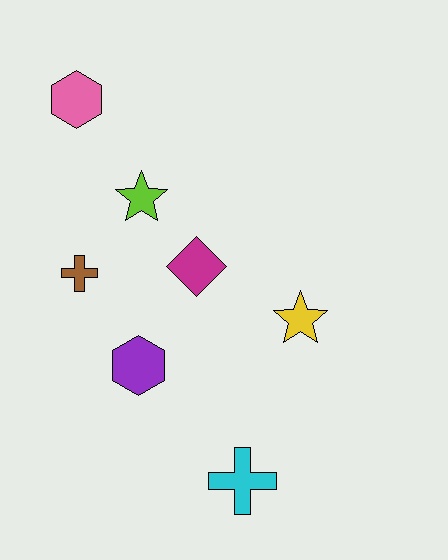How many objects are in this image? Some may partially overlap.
There are 7 objects.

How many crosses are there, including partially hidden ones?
There are 2 crosses.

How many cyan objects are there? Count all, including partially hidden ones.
There is 1 cyan object.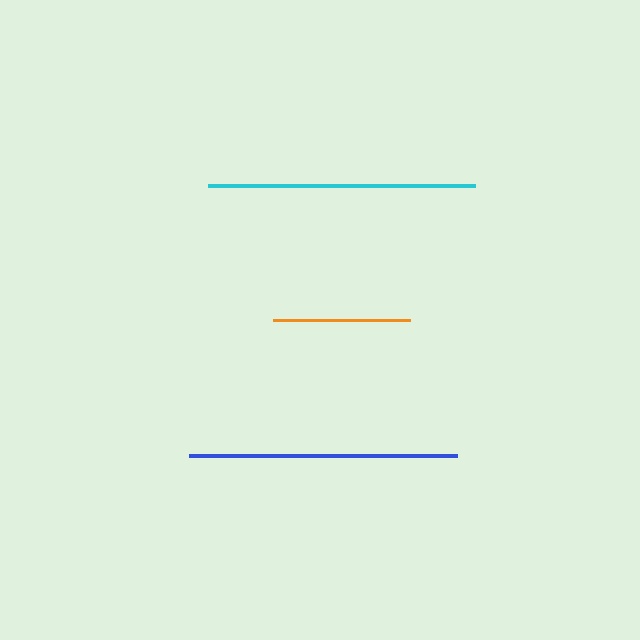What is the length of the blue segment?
The blue segment is approximately 269 pixels long.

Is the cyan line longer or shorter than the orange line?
The cyan line is longer than the orange line.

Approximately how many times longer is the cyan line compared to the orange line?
The cyan line is approximately 2.0 times the length of the orange line.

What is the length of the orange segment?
The orange segment is approximately 136 pixels long.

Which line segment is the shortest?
The orange line is the shortest at approximately 136 pixels.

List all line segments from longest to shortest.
From longest to shortest: blue, cyan, orange.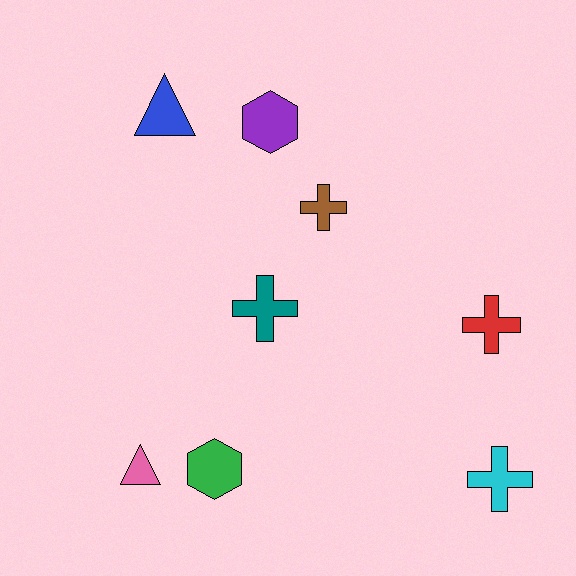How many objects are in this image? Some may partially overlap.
There are 8 objects.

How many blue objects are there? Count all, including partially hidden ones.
There is 1 blue object.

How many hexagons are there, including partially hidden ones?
There are 2 hexagons.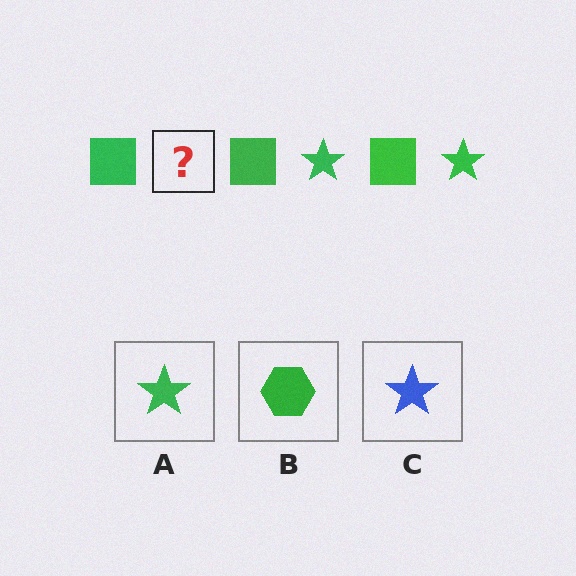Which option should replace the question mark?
Option A.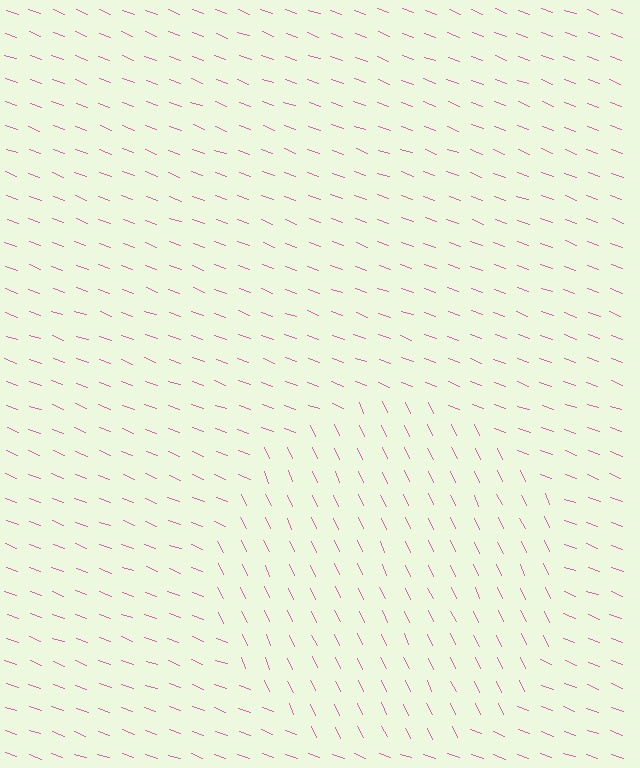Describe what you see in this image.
The image is filled with small pink line segments. A circle region in the image has lines oriented differently from the surrounding lines, creating a visible texture boundary.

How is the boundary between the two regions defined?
The boundary is defined purely by a change in line orientation (approximately 45 degrees difference). All lines are the same color and thickness.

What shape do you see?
I see a circle.